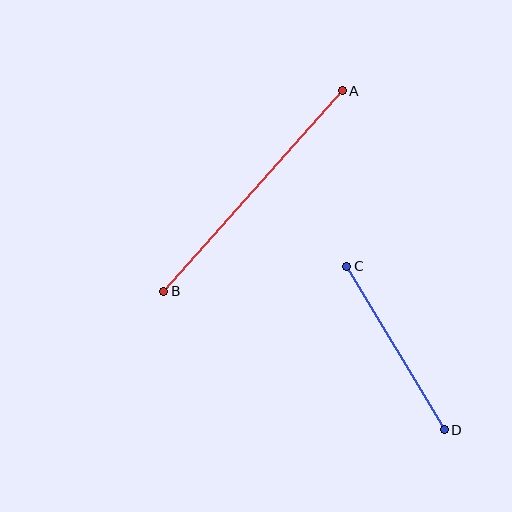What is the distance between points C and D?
The distance is approximately 190 pixels.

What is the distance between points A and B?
The distance is approximately 269 pixels.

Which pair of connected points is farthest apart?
Points A and B are farthest apart.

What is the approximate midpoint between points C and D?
The midpoint is at approximately (395, 348) pixels.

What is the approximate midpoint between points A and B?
The midpoint is at approximately (253, 191) pixels.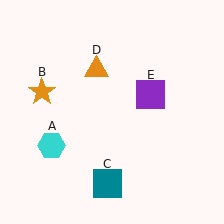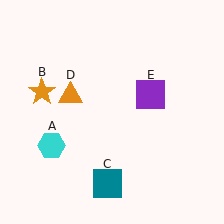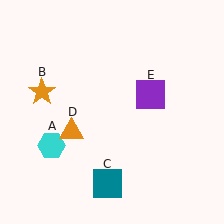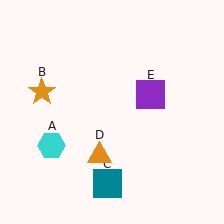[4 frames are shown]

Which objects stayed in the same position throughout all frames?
Cyan hexagon (object A) and orange star (object B) and teal square (object C) and purple square (object E) remained stationary.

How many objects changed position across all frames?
1 object changed position: orange triangle (object D).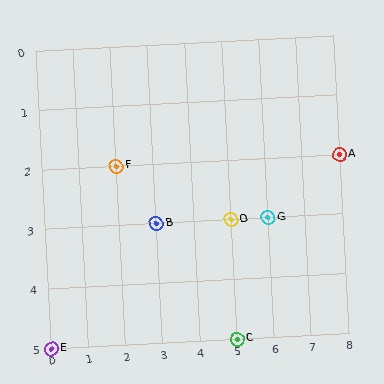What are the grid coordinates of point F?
Point F is at grid coordinates (2, 2).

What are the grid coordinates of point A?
Point A is at grid coordinates (8, 2).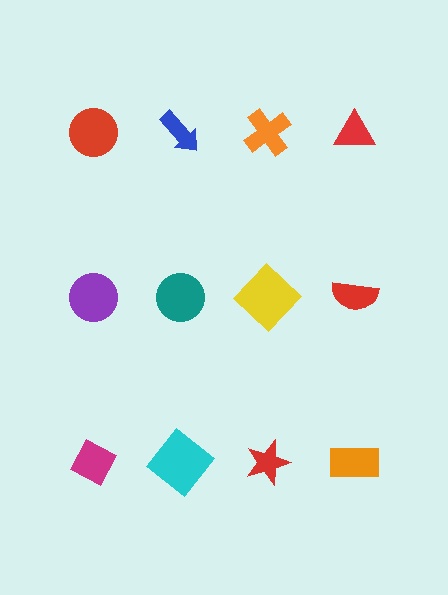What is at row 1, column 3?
An orange cross.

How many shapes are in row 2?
4 shapes.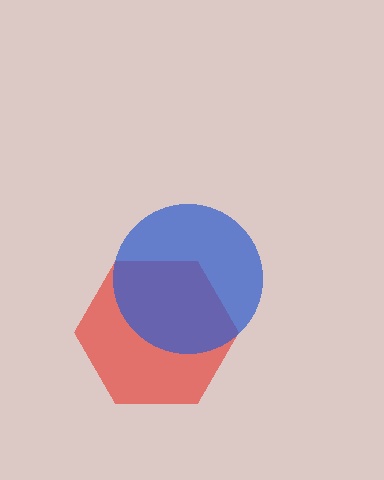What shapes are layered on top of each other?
The layered shapes are: a red hexagon, a blue circle.